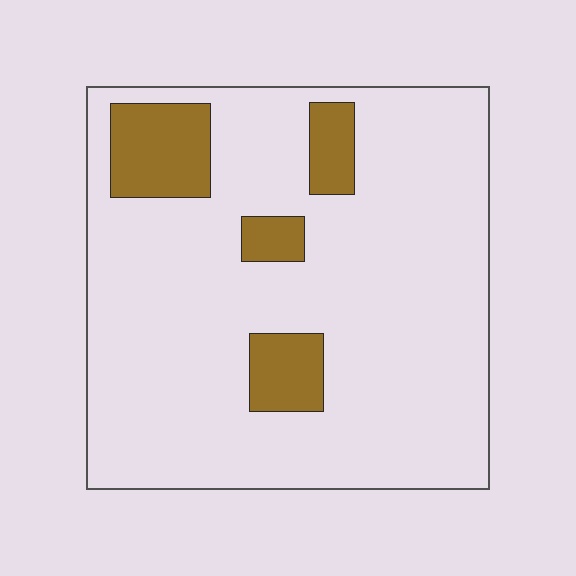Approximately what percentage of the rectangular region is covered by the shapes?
Approximately 15%.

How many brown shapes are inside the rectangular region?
4.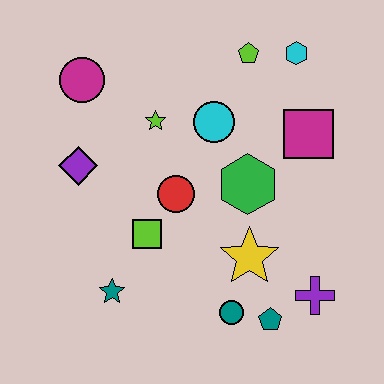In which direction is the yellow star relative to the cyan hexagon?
The yellow star is below the cyan hexagon.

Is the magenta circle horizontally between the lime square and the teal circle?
No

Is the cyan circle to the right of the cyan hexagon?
No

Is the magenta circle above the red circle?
Yes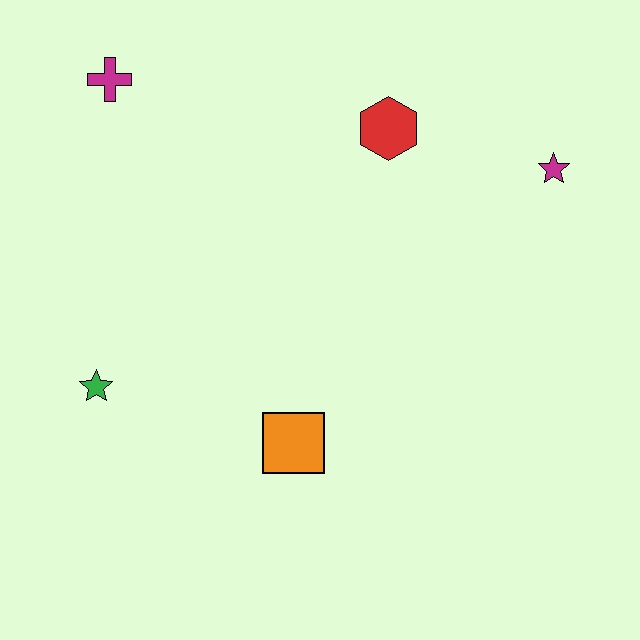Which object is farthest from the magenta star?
The green star is farthest from the magenta star.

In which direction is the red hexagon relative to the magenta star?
The red hexagon is to the left of the magenta star.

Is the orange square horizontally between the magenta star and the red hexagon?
No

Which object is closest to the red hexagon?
The magenta star is closest to the red hexagon.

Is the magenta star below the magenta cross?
Yes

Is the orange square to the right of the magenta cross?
Yes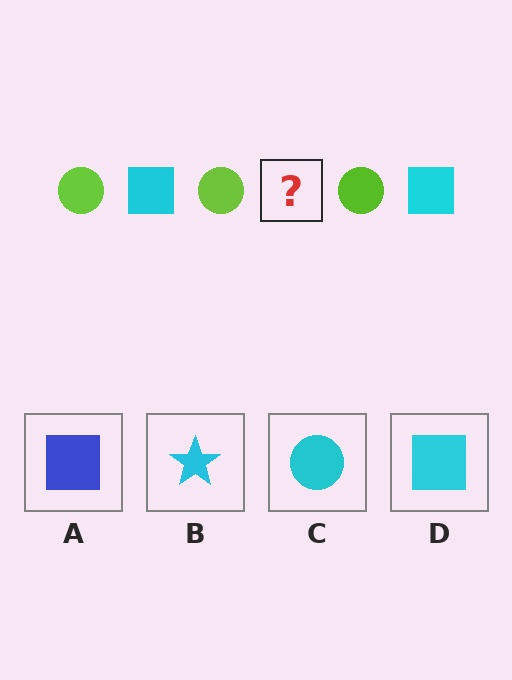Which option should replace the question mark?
Option D.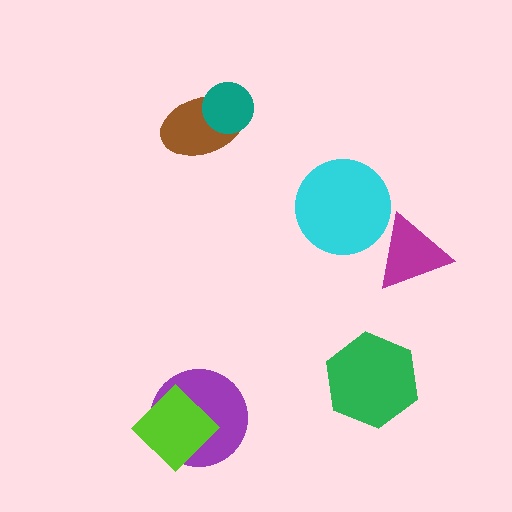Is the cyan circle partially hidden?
Yes, it is partially covered by another shape.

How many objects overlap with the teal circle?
1 object overlaps with the teal circle.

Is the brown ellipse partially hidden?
Yes, it is partially covered by another shape.